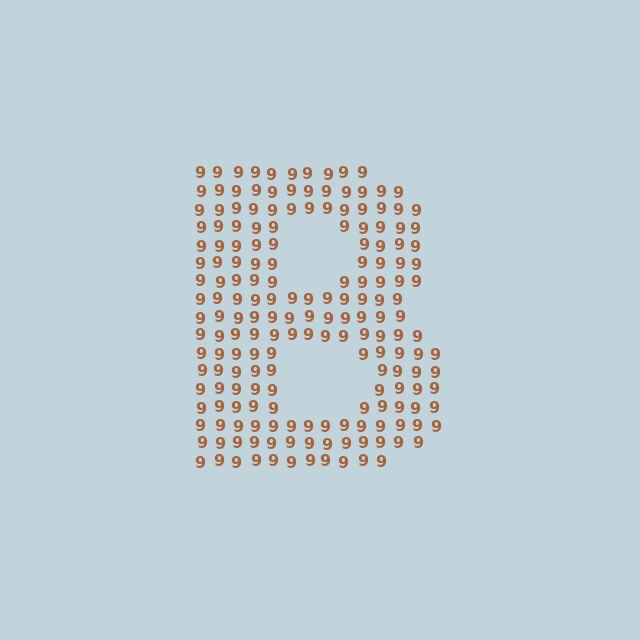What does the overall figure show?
The overall figure shows the letter B.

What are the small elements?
The small elements are digit 9's.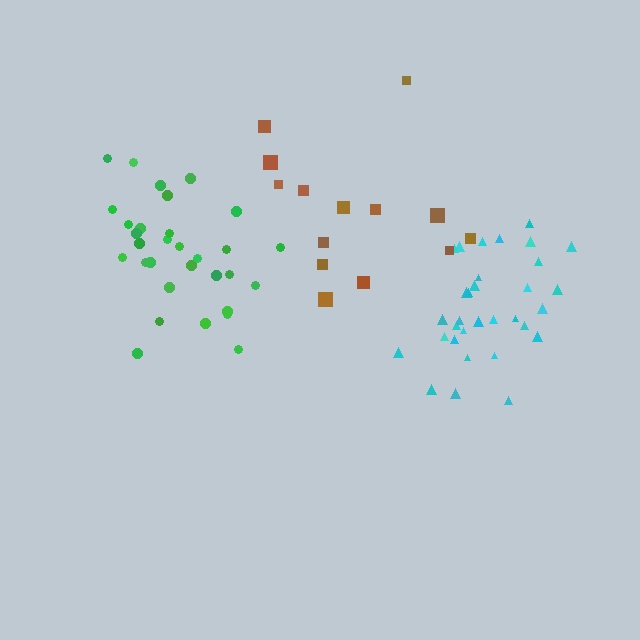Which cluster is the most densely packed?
Cyan.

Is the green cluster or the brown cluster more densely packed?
Green.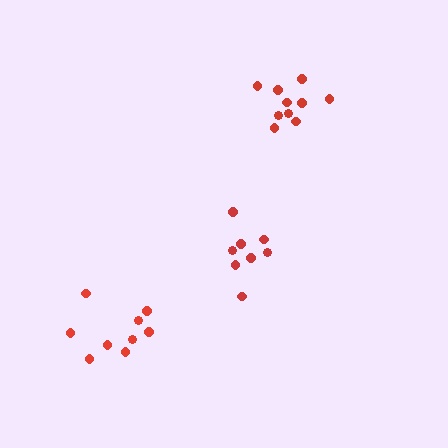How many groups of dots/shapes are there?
There are 3 groups.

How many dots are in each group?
Group 1: 9 dots, Group 2: 8 dots, Group 3: 10 dots (27 total).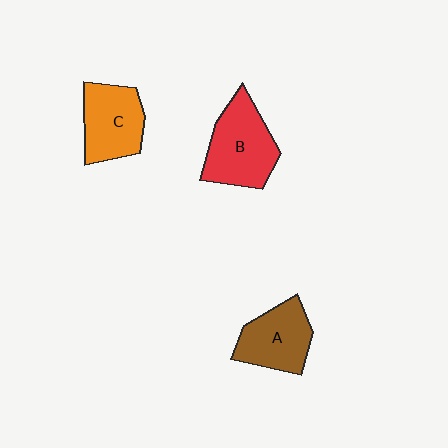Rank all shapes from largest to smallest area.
From largest to smallest: B (red), C (orange), A (brown).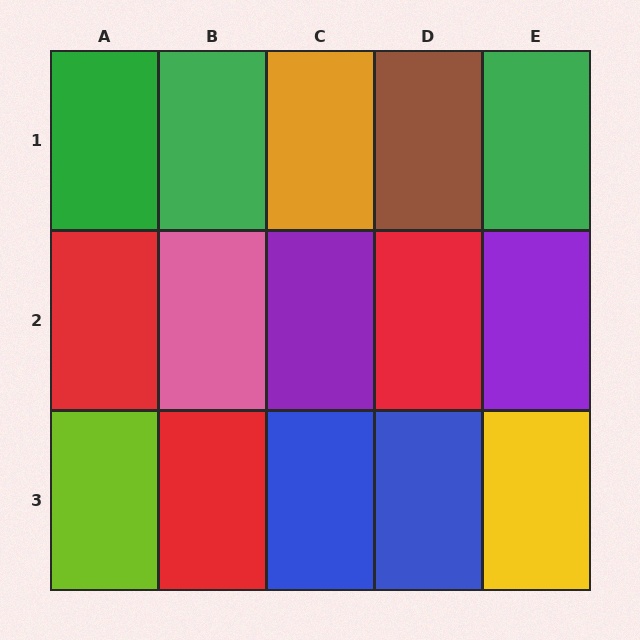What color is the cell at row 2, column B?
Pink.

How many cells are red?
3 cells are red.